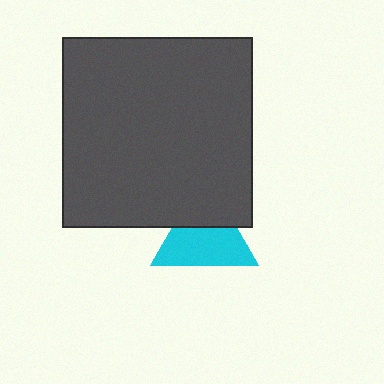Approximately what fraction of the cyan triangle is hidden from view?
Roughly 36% of the cyan triangle is hidden behind the dark gray square.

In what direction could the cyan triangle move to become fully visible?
The cyan triangle could move down. That would shift it out from behind the dark gray square entirely.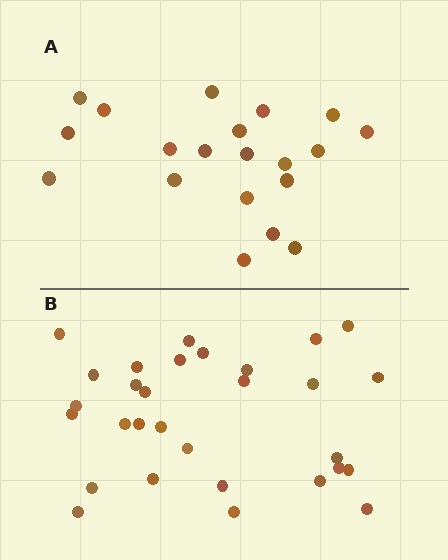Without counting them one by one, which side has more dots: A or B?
Region B (the bottom region) has more dots.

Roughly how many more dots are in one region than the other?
Region B has roughly 10 or so more dots than region A.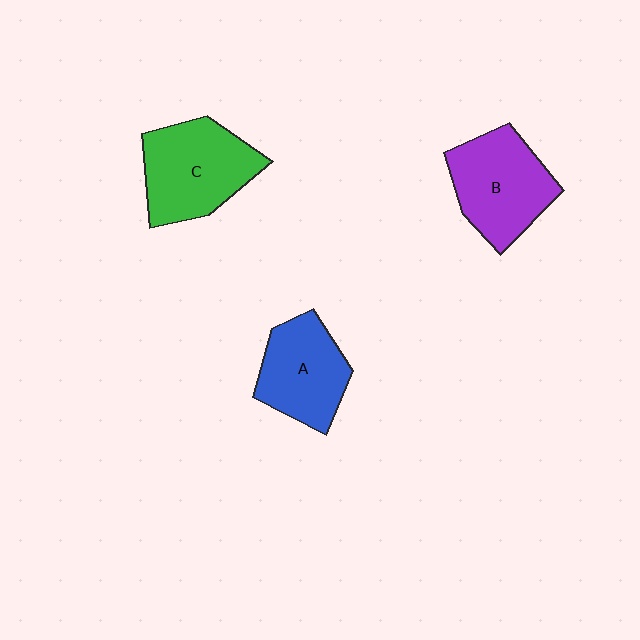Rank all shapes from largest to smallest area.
From largest to smallest: C (green), B (purple), A (blue).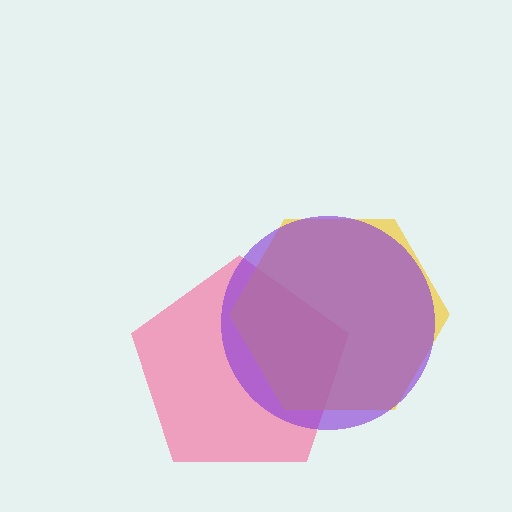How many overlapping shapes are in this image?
There are 3 overlapping shapes in the image.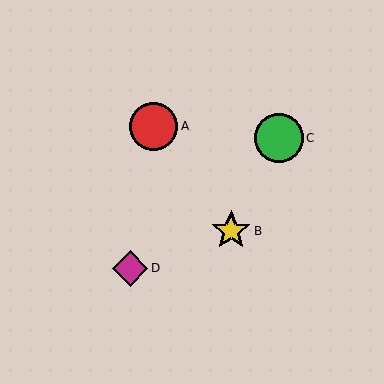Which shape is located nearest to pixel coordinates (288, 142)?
The green circle (labeled C) at (279, 138) is nearest to that location.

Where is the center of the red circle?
The center of the red circle is at (154, 126).